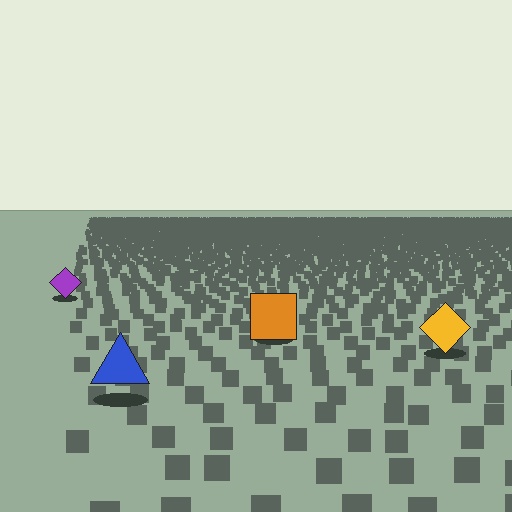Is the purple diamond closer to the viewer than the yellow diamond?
No. The yellow diamond is closer — you can tell from the texture gradient: the ground texture is coarser near it.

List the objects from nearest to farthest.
From nearest to farthest: the blue triangle, the yellow diamond, the orange square, the purple diamond.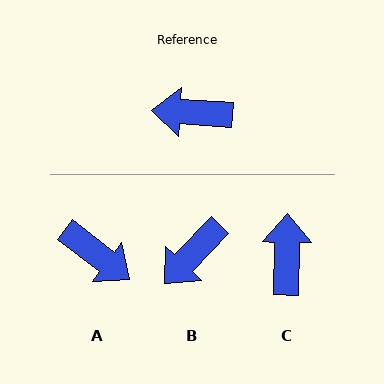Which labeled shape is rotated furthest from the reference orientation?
A, about 146 degrees away.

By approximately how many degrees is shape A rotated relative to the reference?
Approximately 146 degrees counter-clockwise.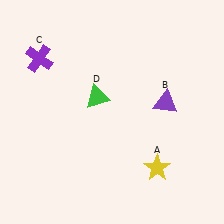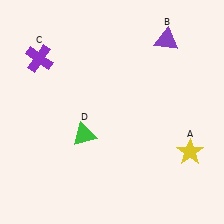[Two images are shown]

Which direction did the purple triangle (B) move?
The purple triangle (B) moved up.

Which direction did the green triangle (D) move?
The green triangle (D) moved down.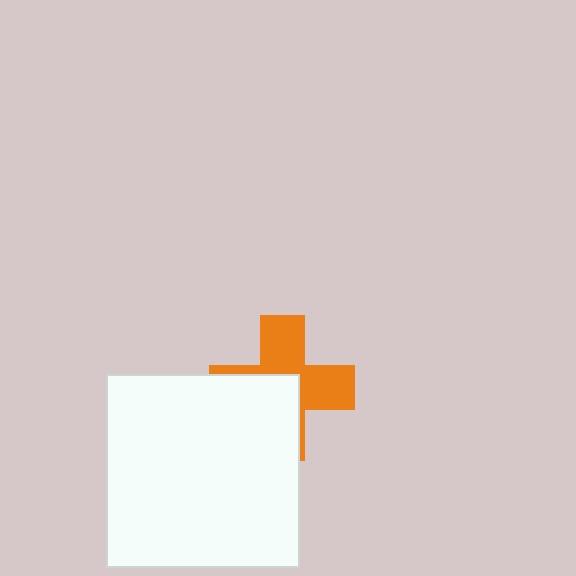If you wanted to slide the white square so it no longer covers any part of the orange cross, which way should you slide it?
Slide it toward the lower-left — that is the most direct way to separate the two shapes.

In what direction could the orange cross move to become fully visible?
The orange cross could move toward the upper-right. That would shift it out from behind the white square entirely.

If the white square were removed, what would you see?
You would see the complete orange cross.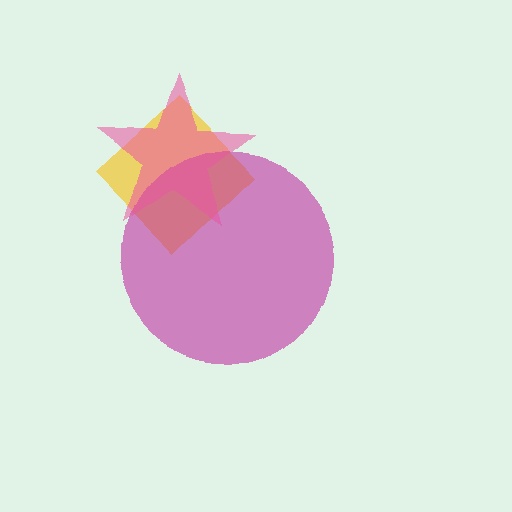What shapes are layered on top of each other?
The layered shapes are: a yellow diamond, a magenta circle, a pink star.